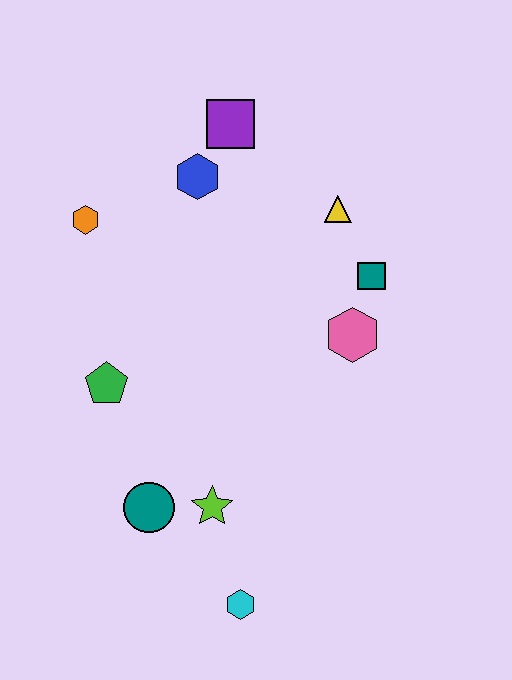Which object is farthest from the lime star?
The purple square is farthest from the lime star.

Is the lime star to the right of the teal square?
No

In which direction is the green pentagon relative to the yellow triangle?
The green pentagon is to the left of the yellow triangle.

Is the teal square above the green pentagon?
Yes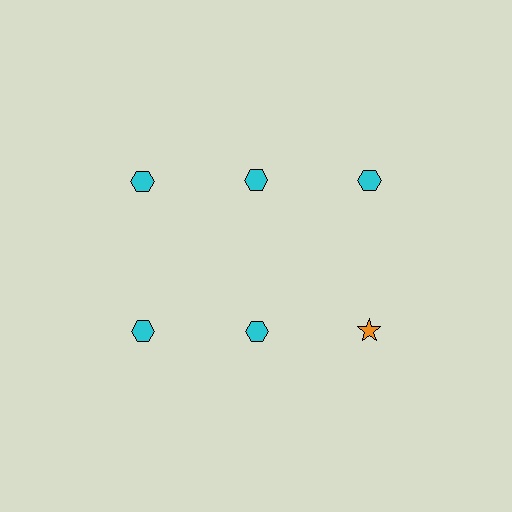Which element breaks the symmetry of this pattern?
The orange star in the second row, center column breaks the symmetry. All other shapes are cyan hexagons.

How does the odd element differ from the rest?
It differs in both color (orange instead of cyan) and shape (star instead of hexagon).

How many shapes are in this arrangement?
There are 6 shapes arranged in a grid pattern.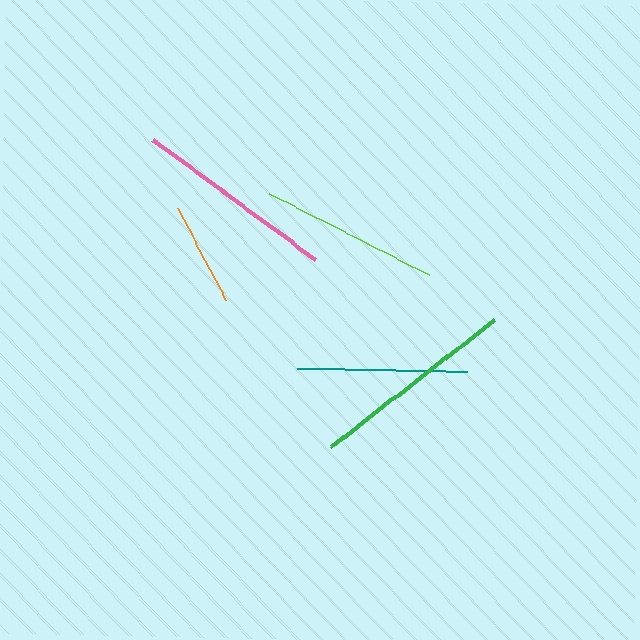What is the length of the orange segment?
The orange segment is approximately 103 pixels long.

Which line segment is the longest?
The green line is the longest at approximately 207 pixels.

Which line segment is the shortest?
The orange line is the shortest at approximately 103 pixels.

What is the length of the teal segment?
The teal segment is approximately 170 pixels long.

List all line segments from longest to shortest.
From longest to shortest: green, pink, lime, teal, orange.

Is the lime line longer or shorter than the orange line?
The lime line is longer than the orange line.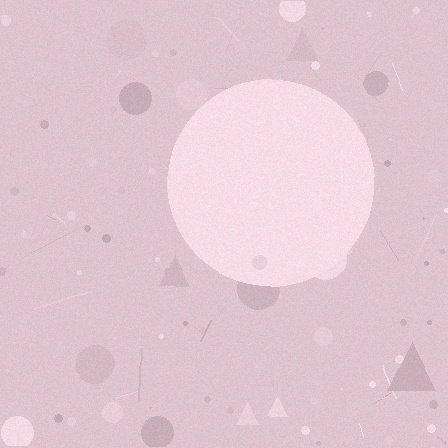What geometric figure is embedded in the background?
A circle is embedded in the background.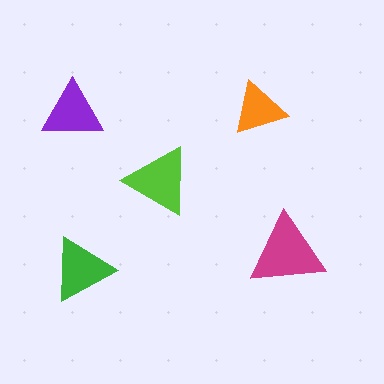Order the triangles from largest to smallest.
the magenta one, the lime one, the green one, the purple one, the orange one.